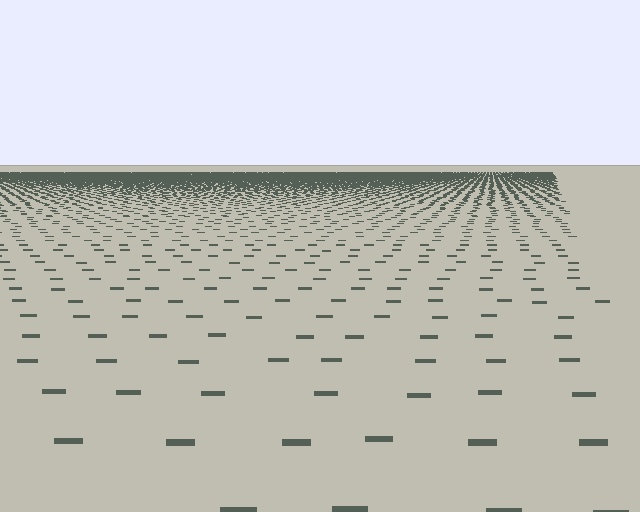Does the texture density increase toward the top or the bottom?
Density increases toward the top.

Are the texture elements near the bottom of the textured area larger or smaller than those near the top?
Larger. Near the bottom, elements are closer to the viewer and appear at a bigger on-screen size.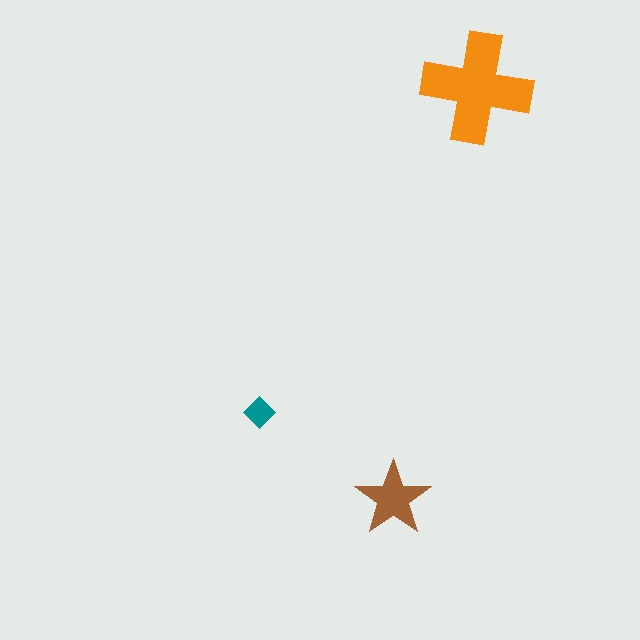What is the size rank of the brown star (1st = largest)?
2nd.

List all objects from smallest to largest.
The teal diamond, the brown star, the orange cross.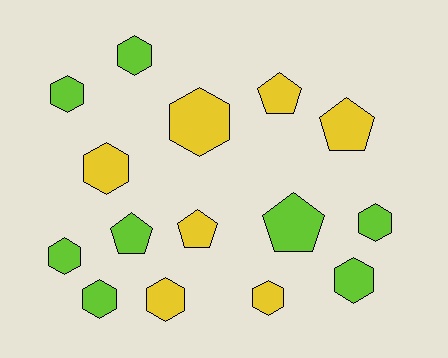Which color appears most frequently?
Lime, with 8 objects.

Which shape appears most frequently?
Hexagon, with 10 objects.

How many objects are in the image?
There are 15 objects.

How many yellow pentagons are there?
There are 3 yellow pentagons.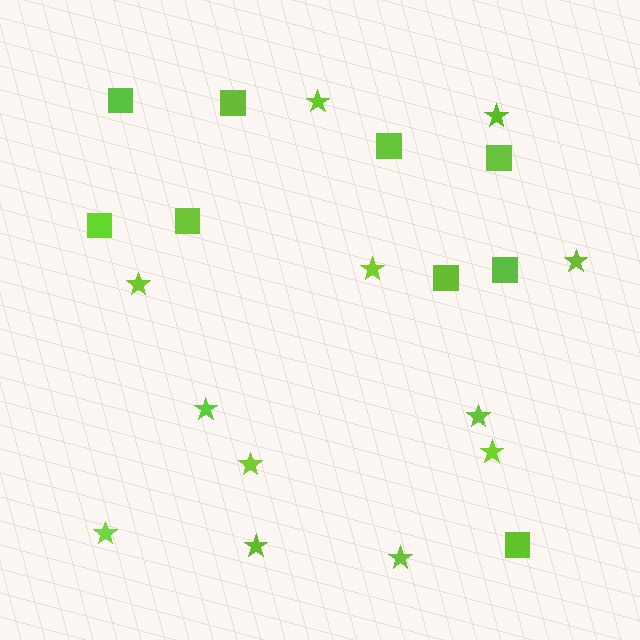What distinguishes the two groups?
There are 2 groups: one group of squares (9) and one group of stars (12).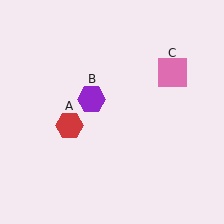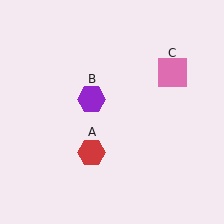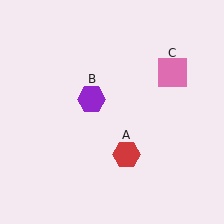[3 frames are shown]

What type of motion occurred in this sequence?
The red hexagon (object A) rotated counterclockwise around the center of the scene.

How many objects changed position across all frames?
1 object changed position: red hexagon (object A).